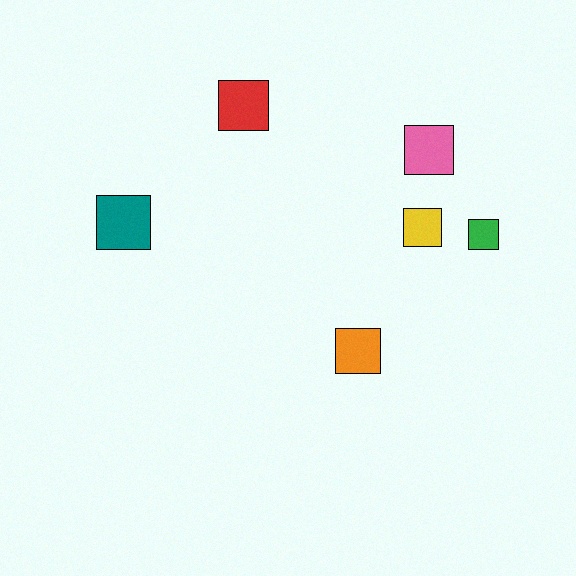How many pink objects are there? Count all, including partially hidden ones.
There is 1 pink object.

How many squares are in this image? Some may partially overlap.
There are 6 squares.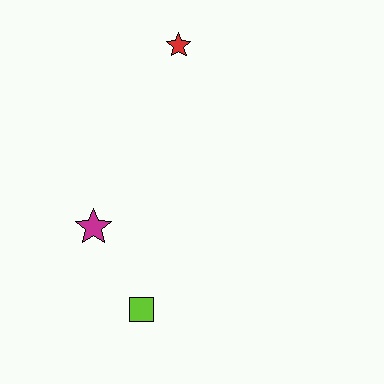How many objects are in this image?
There are 3 objects.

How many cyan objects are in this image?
There are no cyan objects.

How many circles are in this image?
There are no circles.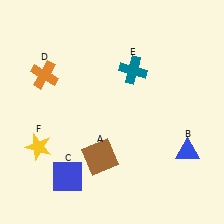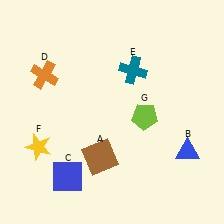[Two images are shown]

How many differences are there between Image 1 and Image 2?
There is 1 difference between the two images.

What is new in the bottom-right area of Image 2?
A lime pentagon (G) was added in the bottom-right area of Image 2.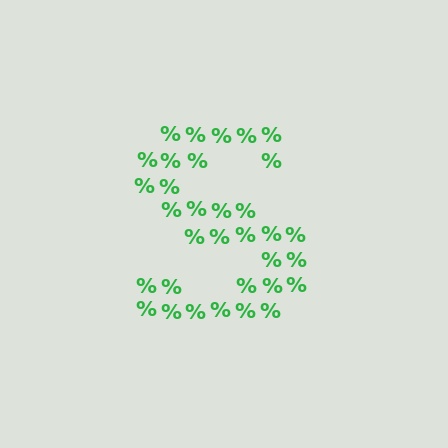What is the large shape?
The large shape is the letter S.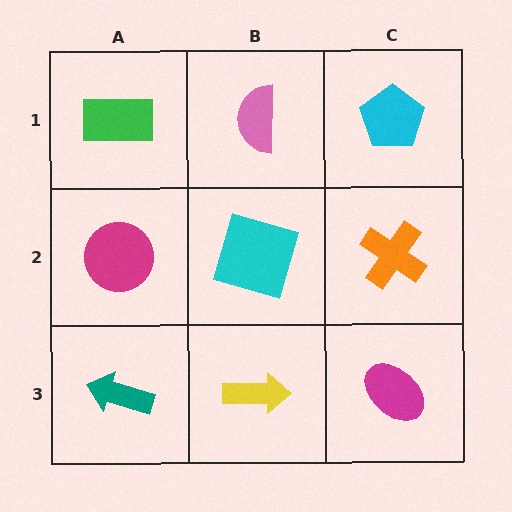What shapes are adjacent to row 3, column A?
A magenta circle (row 2, column A), a yellow arrow (row 3, column B).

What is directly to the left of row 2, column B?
A magenta circle.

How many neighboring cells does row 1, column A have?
2.